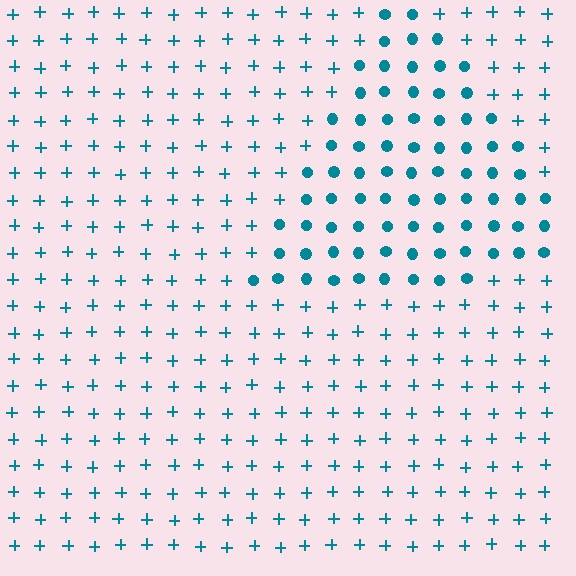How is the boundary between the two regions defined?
The boundary is defined by a change in element shape: circles inside vs. plus signs outside. All elements share the same color and spacing.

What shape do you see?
I see a triangle.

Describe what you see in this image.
The image is filled with small teal elements arranged in a uniform grid. A triangle-shaped region contains circles, while the surrounding area contains plus signs. The boundary is defined purely by the change in element shape.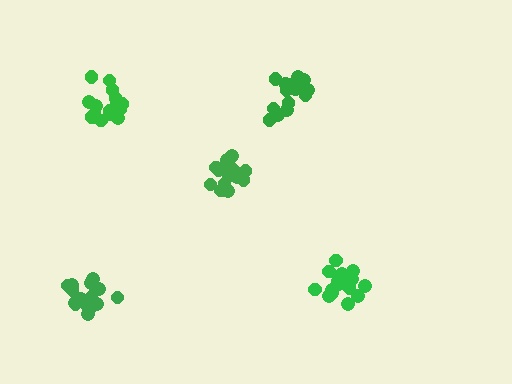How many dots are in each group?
Group 1: 16 dots, Group 2: 18 dots, Group 3: 17 dots, Group 4: 16 dots, Group 5: 16 dots (83 total).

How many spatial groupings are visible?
There are 5 spatial groupings.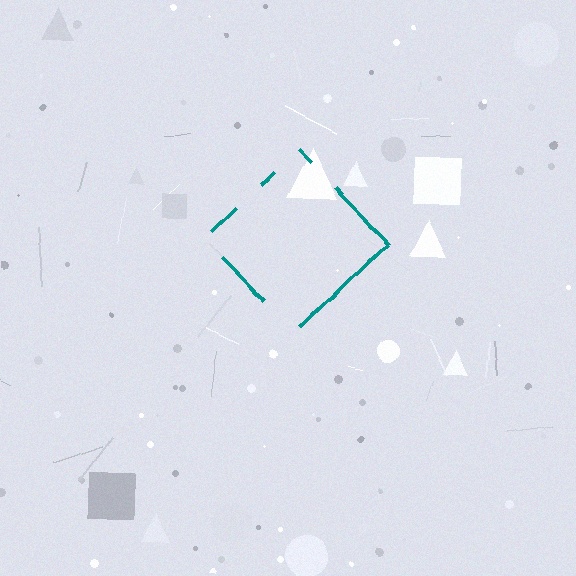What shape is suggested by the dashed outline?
The dashed outline suggests a diamond.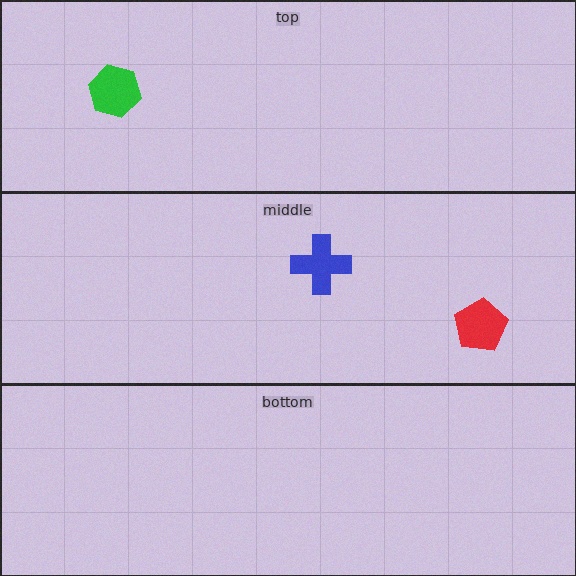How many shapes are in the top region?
1.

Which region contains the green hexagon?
The top region.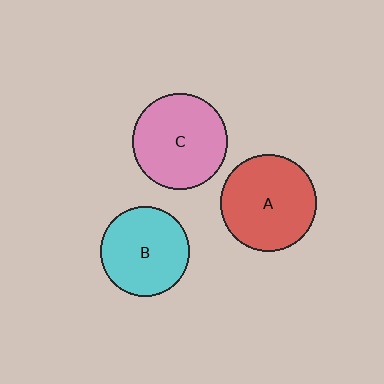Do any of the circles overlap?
No, none of the circles overlap.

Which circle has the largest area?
Circle A (red).